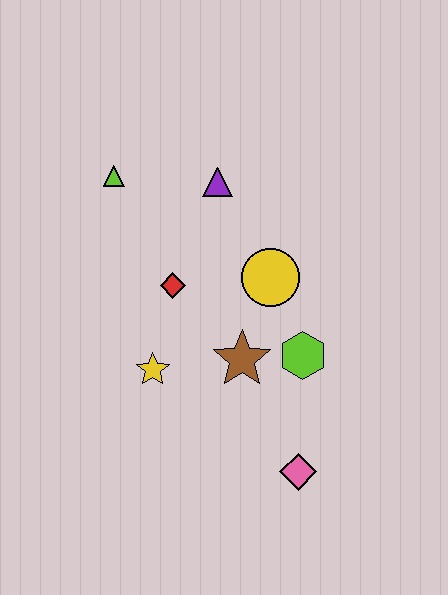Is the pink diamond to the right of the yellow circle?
Yes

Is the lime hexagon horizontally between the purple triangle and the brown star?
No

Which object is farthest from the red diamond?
The pink diamond is farthest from the red diamond.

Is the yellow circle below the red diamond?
No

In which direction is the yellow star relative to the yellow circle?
The yellow star is to the left of the yellow circle.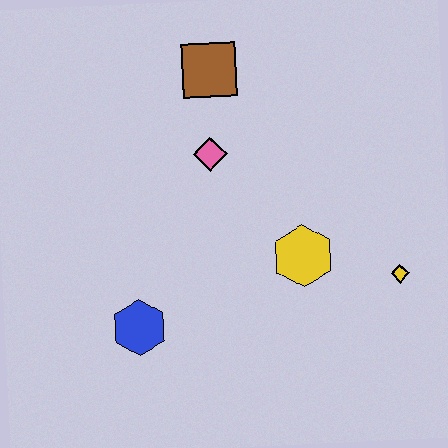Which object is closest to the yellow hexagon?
The yellow diamond is closest to the yellow hexagon.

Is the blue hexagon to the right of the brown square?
No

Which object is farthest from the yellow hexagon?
The brown square is farthest from the yellow hexagon.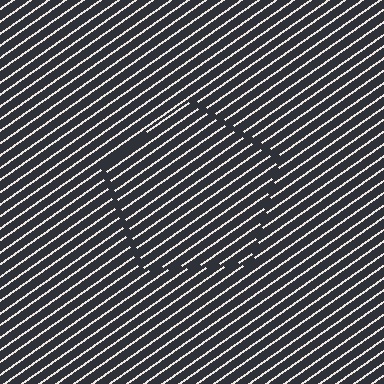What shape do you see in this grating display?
An illusory pentagon. The interior of the shape contains the same grating, shifted by half a period — the contour is defined by the phase discontinuity where line-ends from the inner and outer gratings abut.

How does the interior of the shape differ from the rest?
The interior of the shape contains the same grating, shifted by half a period — the contour is defined by the phase discontinuity where line-ends from the inner and outer gratings abut.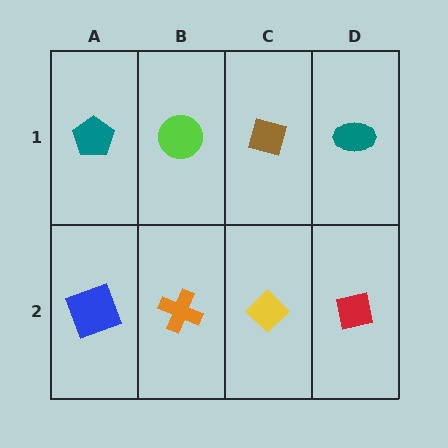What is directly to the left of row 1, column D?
A brown diamond.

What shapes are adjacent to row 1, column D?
A red square (row 2, column D), a brown diamond (row 1, column C).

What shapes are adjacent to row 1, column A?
A blue square (row 2, column A), a lime circle (row 1, column B).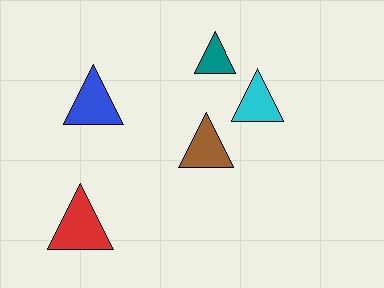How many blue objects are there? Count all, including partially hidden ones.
There is 1 blue object.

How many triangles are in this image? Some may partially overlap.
There are 5 triangles.